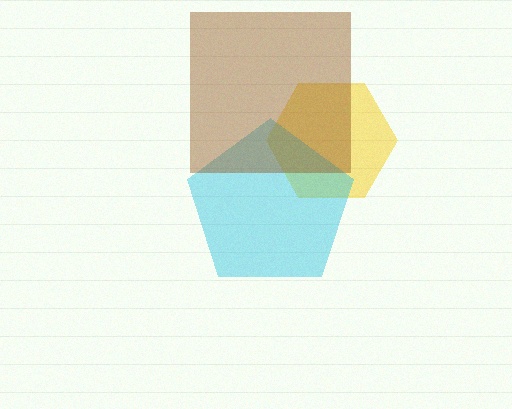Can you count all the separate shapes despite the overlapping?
Yes, there are 3 separate shapes.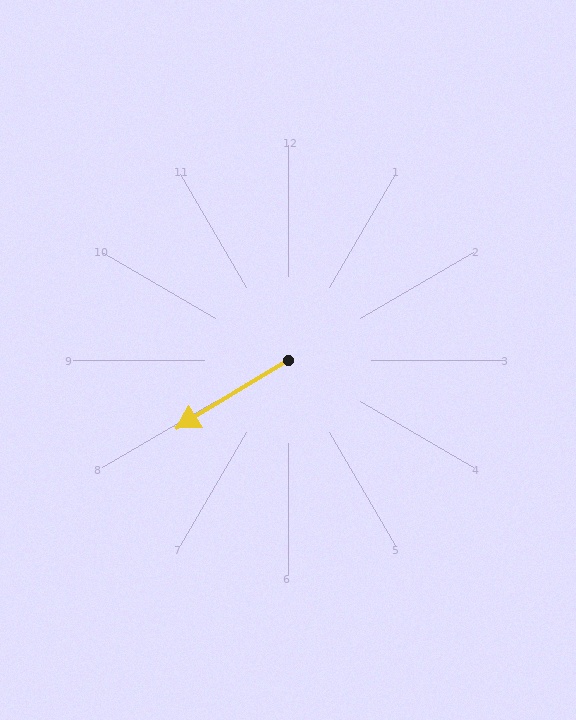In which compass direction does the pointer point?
Southwest.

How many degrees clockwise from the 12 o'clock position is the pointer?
Approximately 239 degrees.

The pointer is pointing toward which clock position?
Roughly 8 o'clock.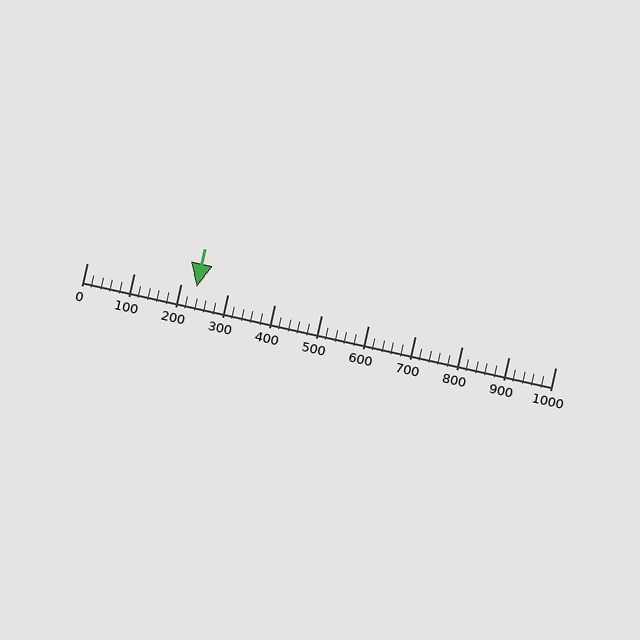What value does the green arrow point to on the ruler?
The green arrow points to approximately 234.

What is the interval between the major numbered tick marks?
The major tick marks are spaced 100 units apart.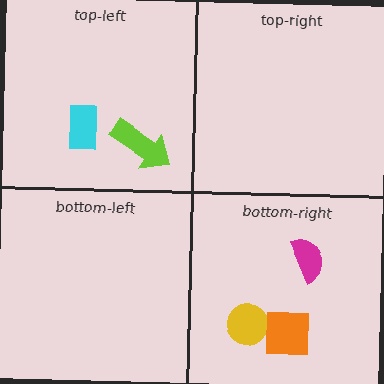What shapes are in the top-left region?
The cyan rectangle, the lime arrow.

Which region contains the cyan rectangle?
The top-left region.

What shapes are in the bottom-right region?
The yellow circle, the magenta semicircle, the orange square.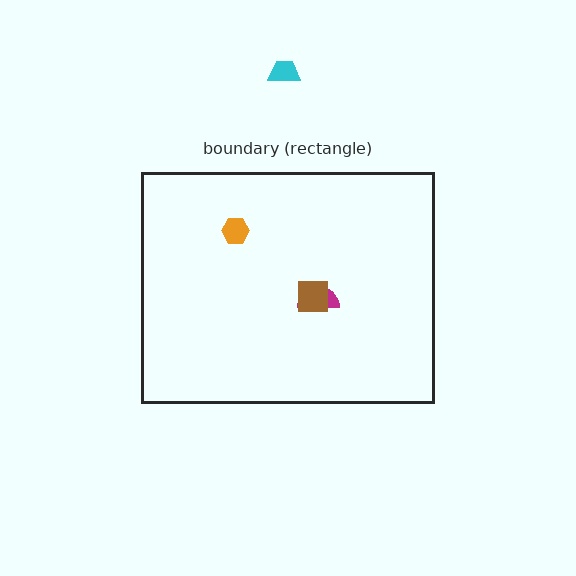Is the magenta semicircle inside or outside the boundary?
Inside.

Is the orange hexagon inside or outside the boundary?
Inside.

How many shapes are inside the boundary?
3 inside, 1 outside.